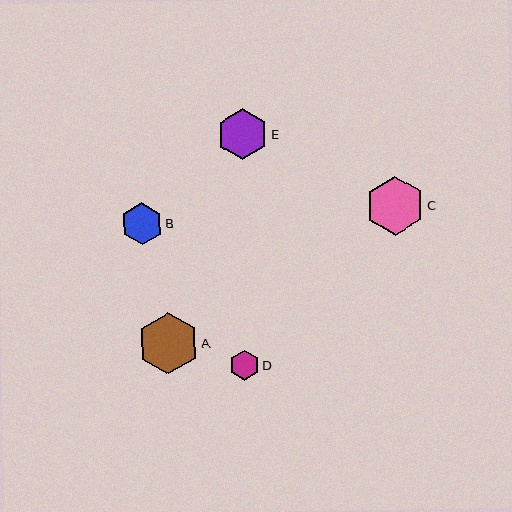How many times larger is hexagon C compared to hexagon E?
Hexagon C is approximately 1.1 times the size of hexagon E.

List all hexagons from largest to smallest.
From largest to smallest: A, C, E, B, D.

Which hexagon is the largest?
Hexagon A is the largest with a size of approximately 61 pixels.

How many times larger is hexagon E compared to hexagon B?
Hexagon E is approximately 1.2 times the size of hexagon B.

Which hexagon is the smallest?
Hexagon D is the smallest with a size of approximately 30 pixels.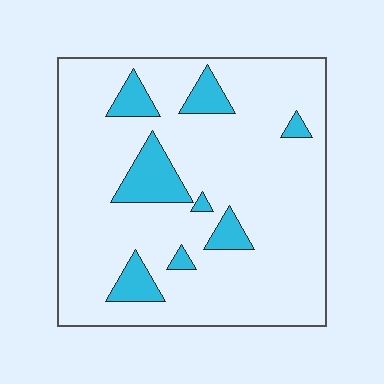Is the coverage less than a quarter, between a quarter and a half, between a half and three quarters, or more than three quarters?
Less than a quarter.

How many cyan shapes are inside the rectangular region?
8.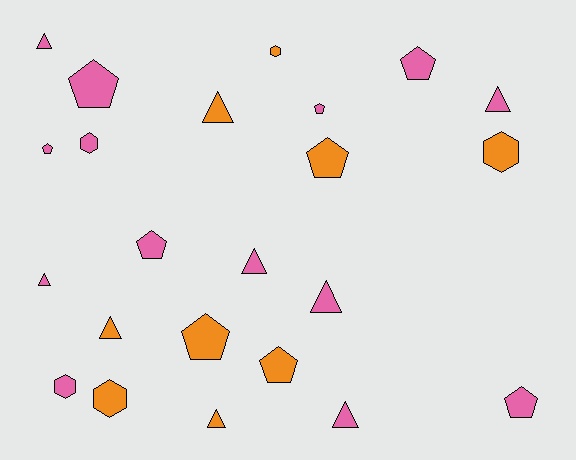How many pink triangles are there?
There are 6 pink triangles.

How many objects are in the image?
There are 23 objects.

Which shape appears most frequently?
Triangle, with 9 objects.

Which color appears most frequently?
Pink, with 14 objects.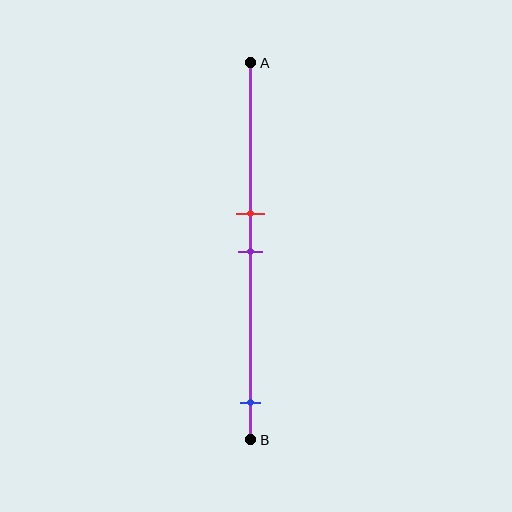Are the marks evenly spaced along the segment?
No, the marks are not evenly spaced.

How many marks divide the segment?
There are 3 marks dividing the segment.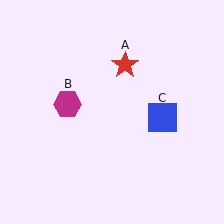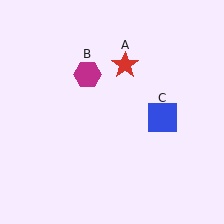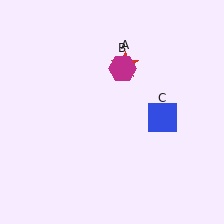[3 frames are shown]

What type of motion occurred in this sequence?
The magenta hexagon (object B) rotated clockwise around the center of the scene.